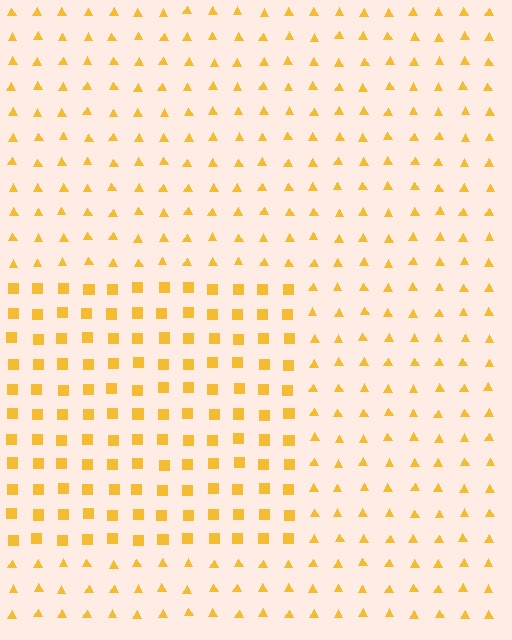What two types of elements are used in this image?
The image uses squares inside the rectangle region and triangles outside it.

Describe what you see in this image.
The image is filled with small yellow elements arranged in a uniform grid. A rectangle-shaped region contains squares, while the surrounding area contains triangles. The boundary is defined purely by the change in element shape.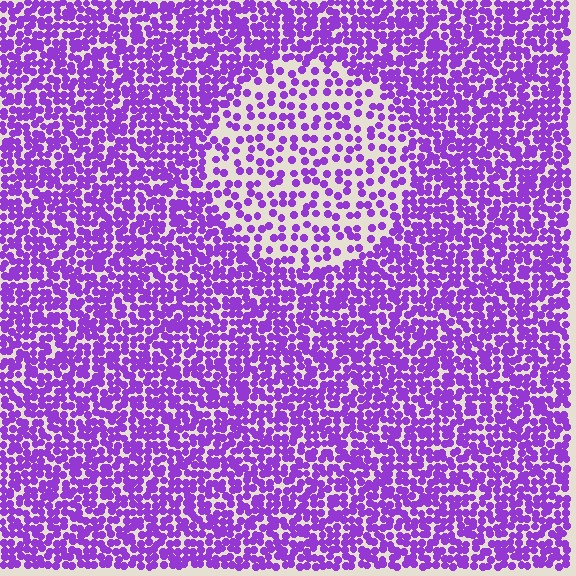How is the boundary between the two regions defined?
The boundary is defined by a change in element density (approximately 2.1x ratio). All elements are the same color, size, and shape.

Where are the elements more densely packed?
The elements are more densely packed outside the circle boundary.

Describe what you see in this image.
The image contains small purple elements arranged at two different densities. A circle-shaped region is visible where the elements are less densely packed than the surrounding area.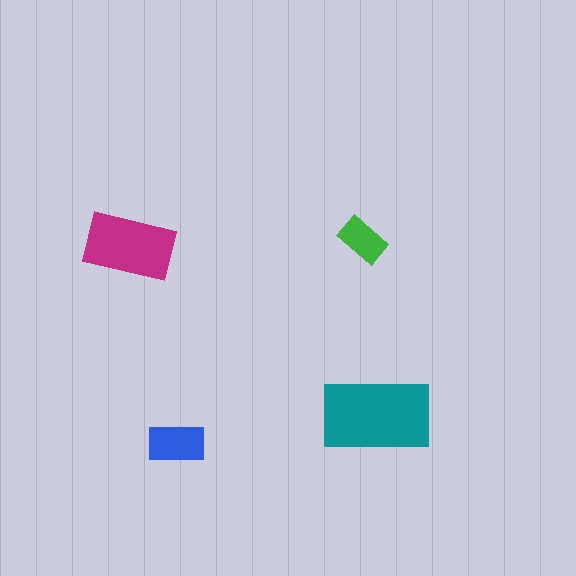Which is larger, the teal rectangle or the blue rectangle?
The teal one.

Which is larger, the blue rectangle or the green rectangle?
The blue one.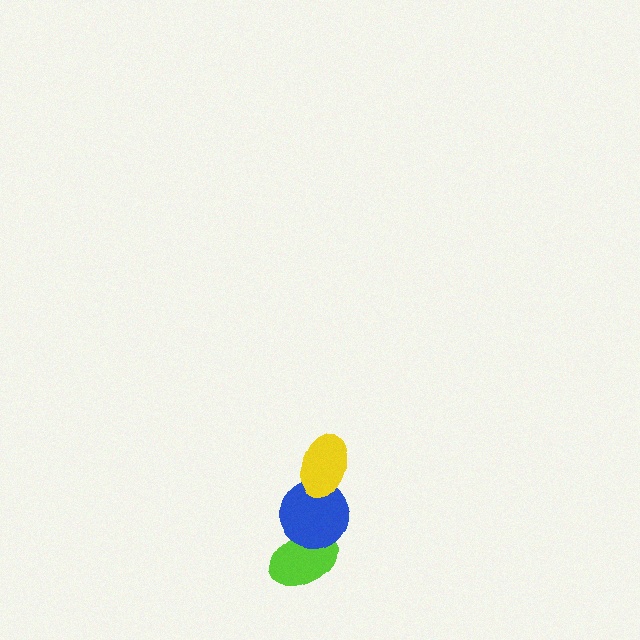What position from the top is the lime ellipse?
The lime ellipse is 3rd from the top.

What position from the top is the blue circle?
The blue circle is 2nd from the top.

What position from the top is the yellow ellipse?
The yellow ellipse is 1st from the top.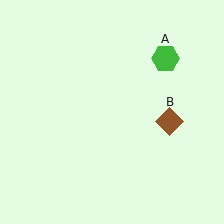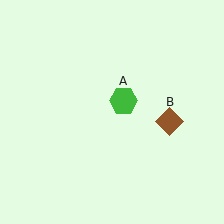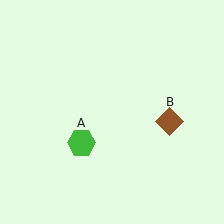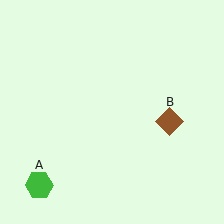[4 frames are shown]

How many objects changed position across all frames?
1 object changed position: green hexagon (object A).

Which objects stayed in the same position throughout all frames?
Brown diamond (object B) remained stationary.